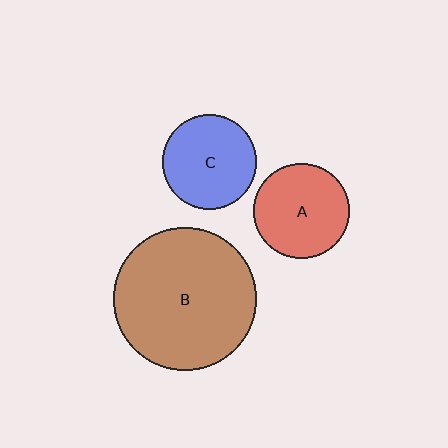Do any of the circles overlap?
No, none of the circles overlap.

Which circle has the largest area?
Circle B (brown).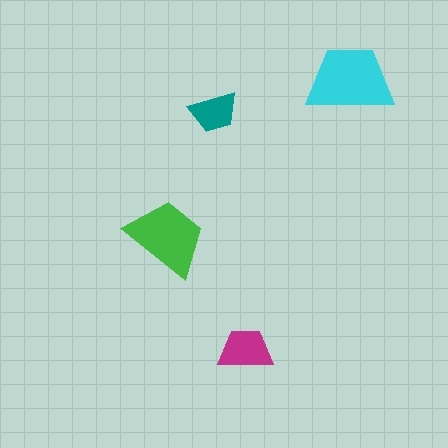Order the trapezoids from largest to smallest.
the cyan one, the green one, the magenta one, the teal one.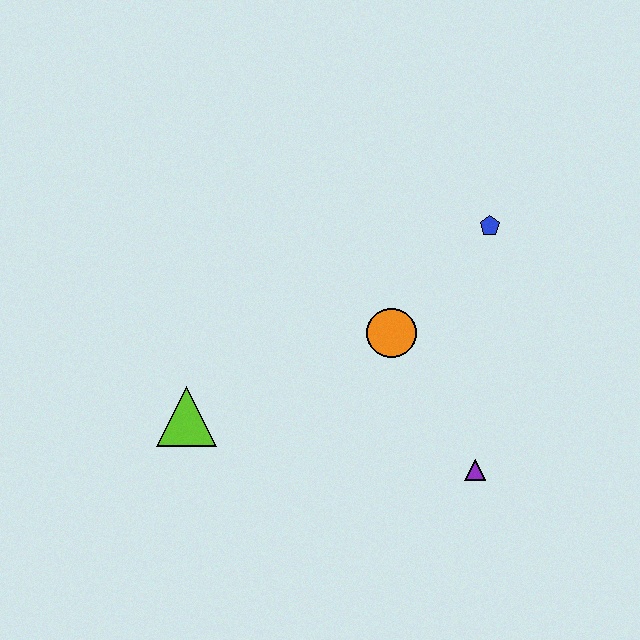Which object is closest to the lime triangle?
The orange circle is closest to the lime triangle.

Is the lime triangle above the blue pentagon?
No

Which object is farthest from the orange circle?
The lime triangle is farthest from the orange circle.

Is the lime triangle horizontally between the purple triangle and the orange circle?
No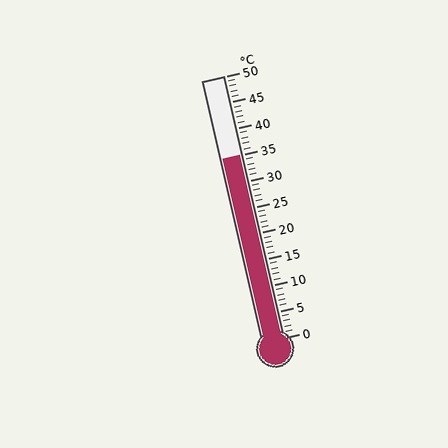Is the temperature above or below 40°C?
The temperature is below 40°C.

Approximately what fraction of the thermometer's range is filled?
The thermometer is filled to approximately 70% of its range.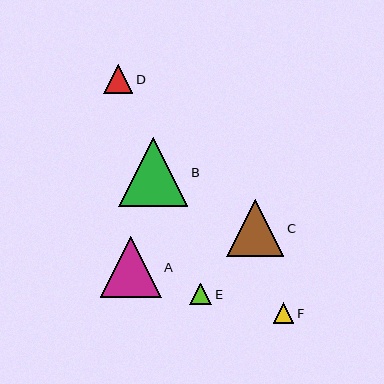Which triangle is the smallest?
Triangle F is the smallest with a size of approximately 21 pixels.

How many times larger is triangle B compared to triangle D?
Triangle B is approximately 2.4 times the size of triangle D.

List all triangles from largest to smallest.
From largest to smallest: B, A, C, D, E, F.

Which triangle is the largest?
Triangle B is the largest with a size of approximately 69 pixels.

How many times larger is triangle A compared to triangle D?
Triangle A is approximately 2.1 times the size of triangle D.